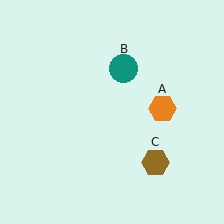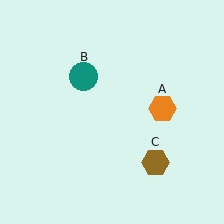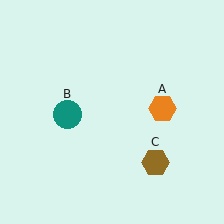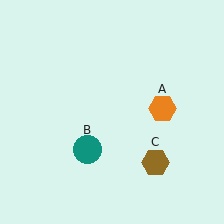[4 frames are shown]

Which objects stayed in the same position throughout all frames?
Orange hexagon (object A) and brown hexagon (object C) remained stationary.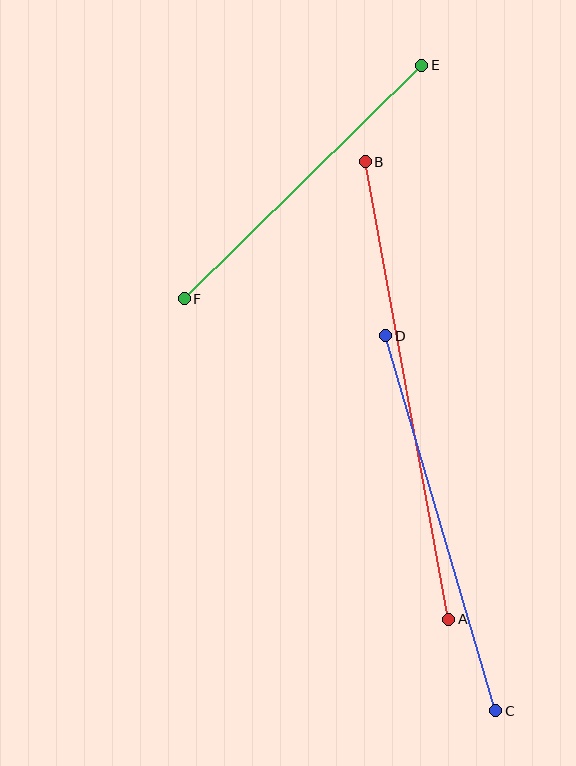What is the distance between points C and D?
The distance is approximately 391 pixels.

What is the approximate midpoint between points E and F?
The midpoint is at approximately (303, 182) pixels.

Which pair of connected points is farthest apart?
Points A and B are farthest apart.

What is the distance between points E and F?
The distance is approximately 333 pixels.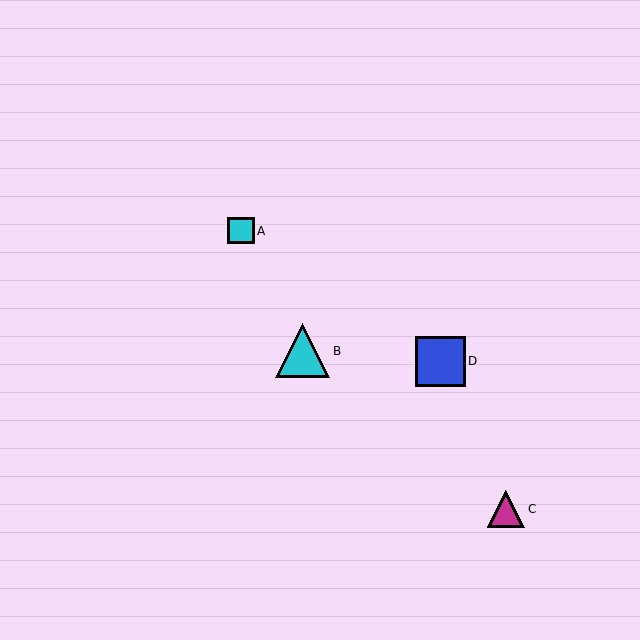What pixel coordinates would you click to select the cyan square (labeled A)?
Click at (241, 231) to select the cyan square A.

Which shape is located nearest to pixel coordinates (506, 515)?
The magenta triangle (labeled C) at (506, 509) is nearest to that location.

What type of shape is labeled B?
Shape B is a cyan triangle.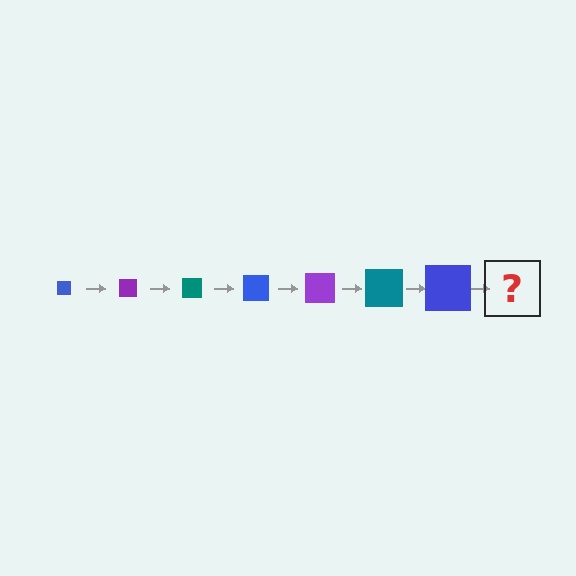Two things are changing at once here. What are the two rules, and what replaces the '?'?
The two rules are that the square grows larger each step and the color cycles through blue, purple, and teal. The '?' should be a purple square, larger than the previous one.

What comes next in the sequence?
The next element should be a purple square, larger than the previous one.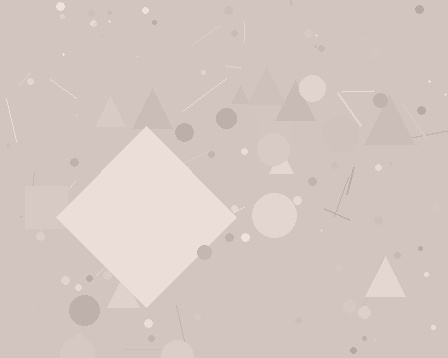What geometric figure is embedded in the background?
A diamond is embedded in the background.